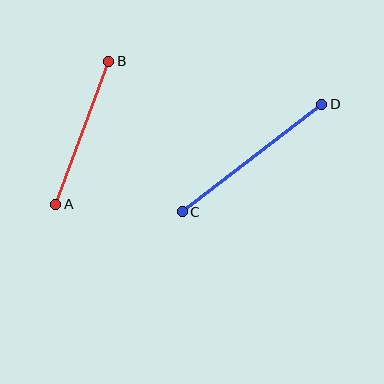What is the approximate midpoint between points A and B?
The midpoint is at approximately (82, 133) pixels.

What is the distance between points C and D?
The distance is approximately 176 pixels.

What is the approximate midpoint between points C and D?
The midpoint is at approximately (252, 158) pixels.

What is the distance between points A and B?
The distance is approximately 153 pixels.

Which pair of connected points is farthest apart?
Points C and D are farthest apart.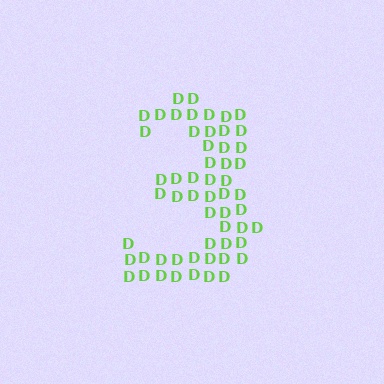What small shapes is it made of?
It is made of small letter D's.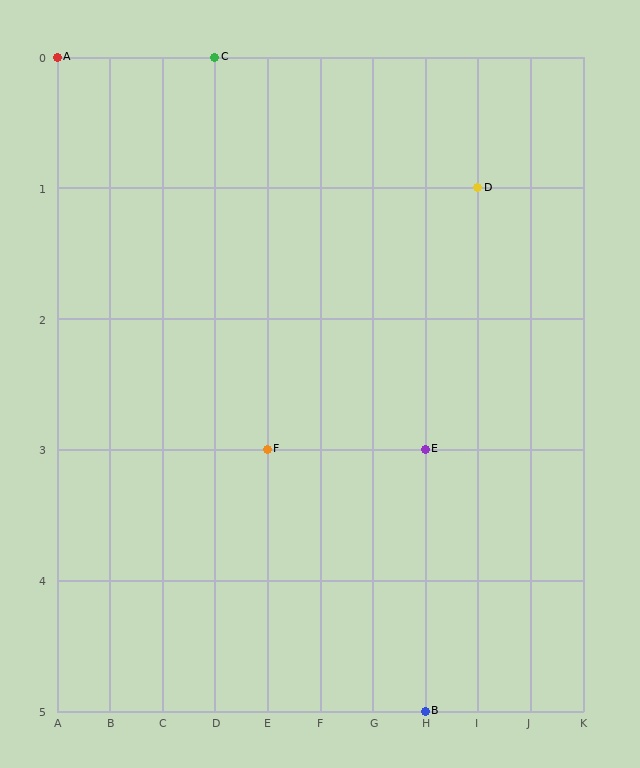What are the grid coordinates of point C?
Point C is at grid coordinates (D, 0).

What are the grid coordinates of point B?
Point B is at grid coordinates (H, 5).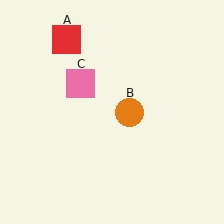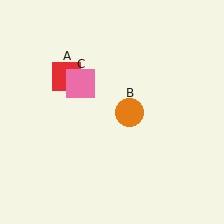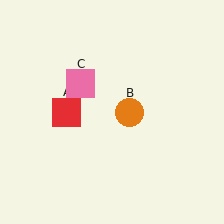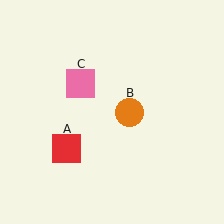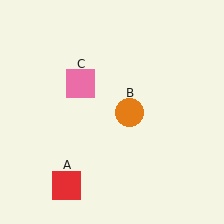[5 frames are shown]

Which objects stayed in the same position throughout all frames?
Orange circle (object B) and pink square (object C) remained stationary.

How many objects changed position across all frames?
1 object changed position: red square (object A).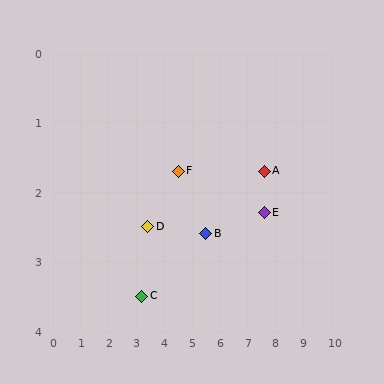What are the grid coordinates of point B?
Point B is at approximately (5.5, 2.6).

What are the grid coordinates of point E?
Point E is at approximately (7.6, 2.3).